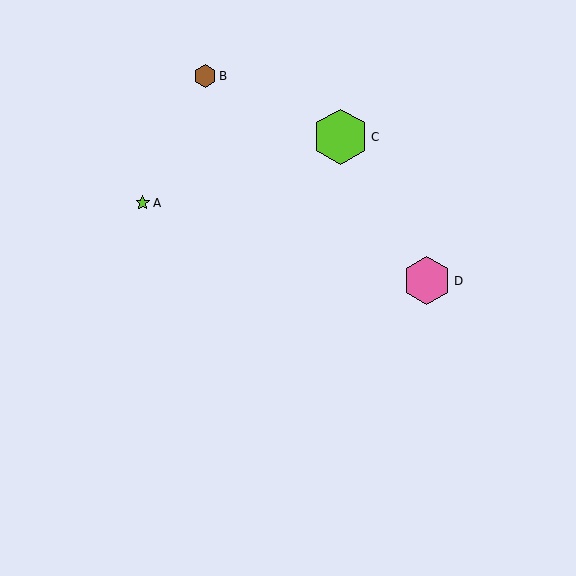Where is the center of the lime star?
The center of the lime star is at (143, 203).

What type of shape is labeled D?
Shape D is a pink hexagon.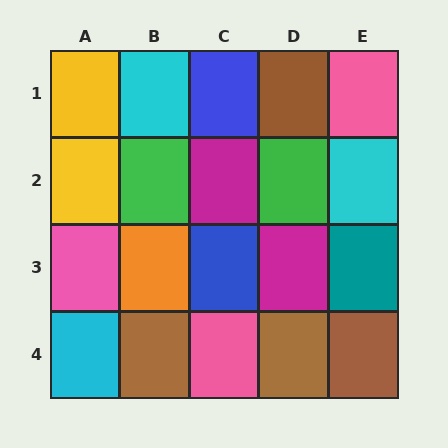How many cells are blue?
2 cells are blue.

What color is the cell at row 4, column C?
Pink.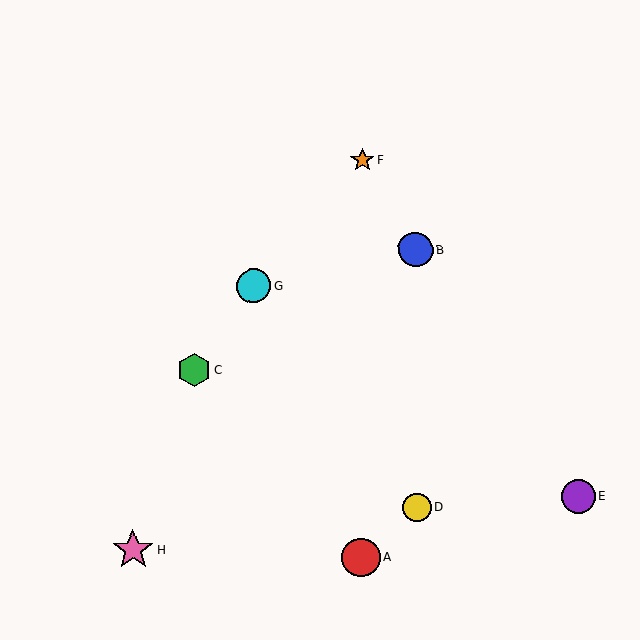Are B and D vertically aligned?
Yes, both are at x≈416.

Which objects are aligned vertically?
Objects B, D are aligned vertically.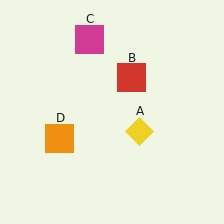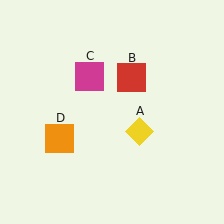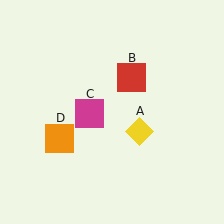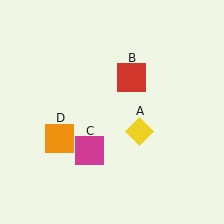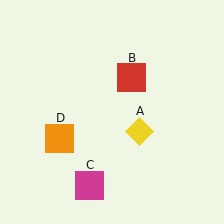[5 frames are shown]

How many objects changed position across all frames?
1 object changed position: magenta square (object C).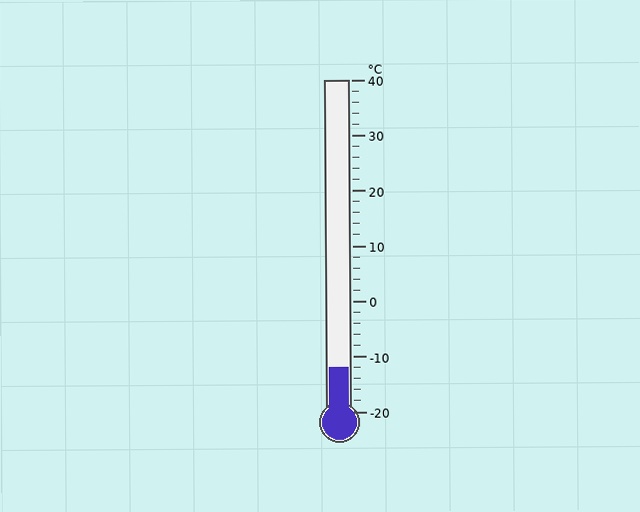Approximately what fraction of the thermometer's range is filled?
The thermometer is filled to approximately 15% of its range.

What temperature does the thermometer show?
The thermometer shows approximately -12°C.